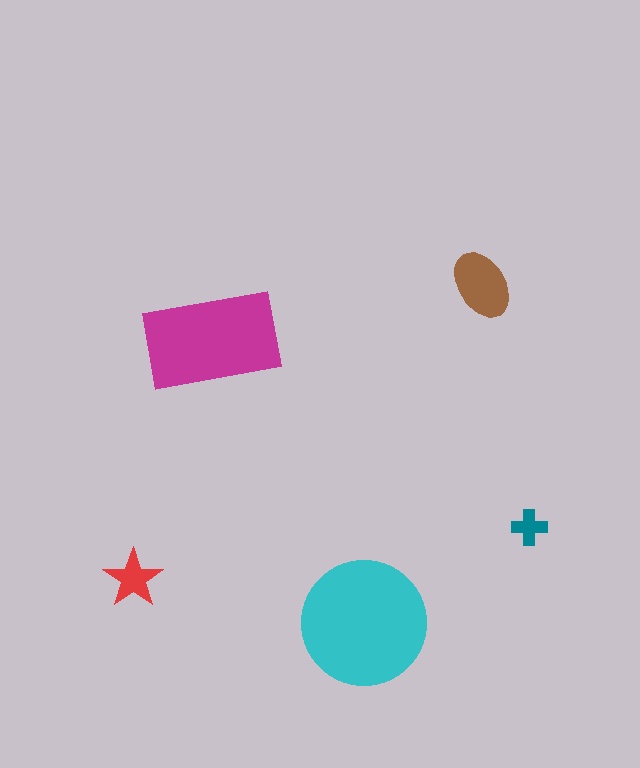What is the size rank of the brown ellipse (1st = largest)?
3rd.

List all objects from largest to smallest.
The cyan circle, the magenta rectangle, the brown ellipse, the red star, the teal cross.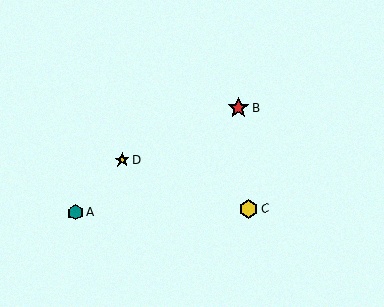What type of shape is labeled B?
Shape B is a red star.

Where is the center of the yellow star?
The center of the yellow star is at (122, 160).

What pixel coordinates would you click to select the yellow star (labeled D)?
Click at (122, 160) to select the yellow star D.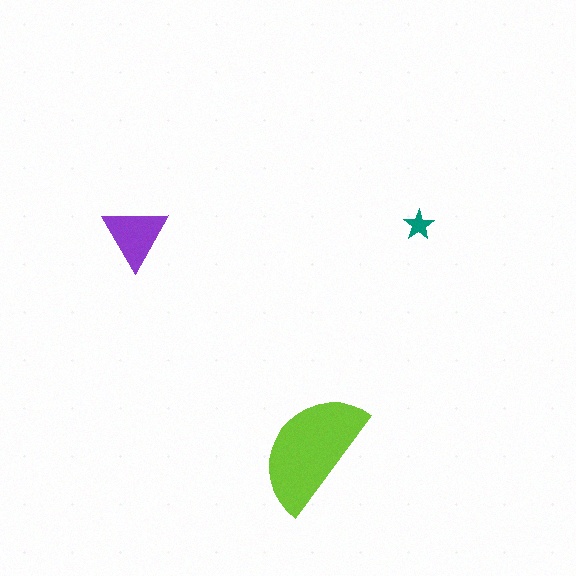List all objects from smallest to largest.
The teal star, the purple triangle, the lime semicircle.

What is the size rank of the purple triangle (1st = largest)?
2nd.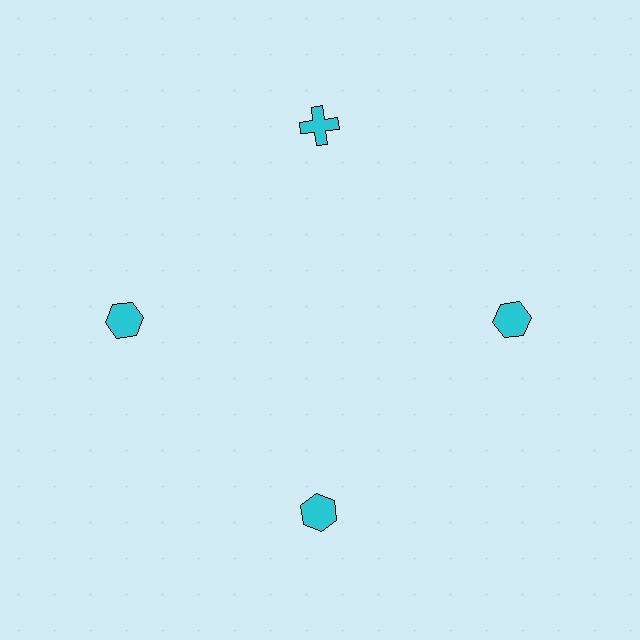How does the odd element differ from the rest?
It has a different shape: cross instead of hexagon.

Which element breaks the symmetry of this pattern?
The cyan cross at roughly the 12 o'clock position breaks the symmetry. All other shapes are cyan hexagons.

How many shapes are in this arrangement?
There are 4 shapes arranged in a ring pattern.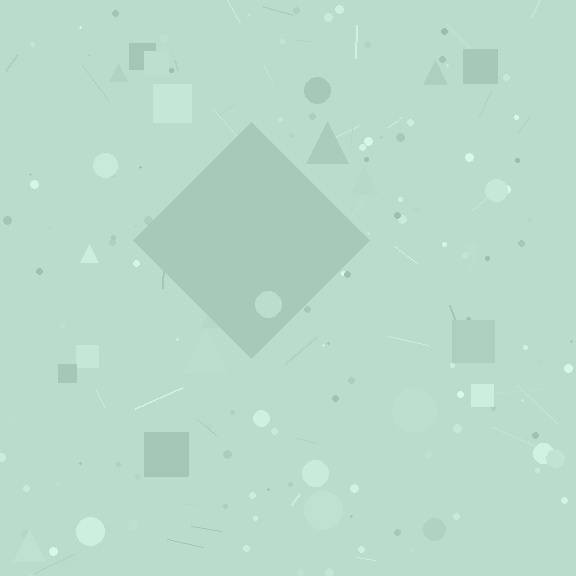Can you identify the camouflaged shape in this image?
The camouflaged shape is a diamond.